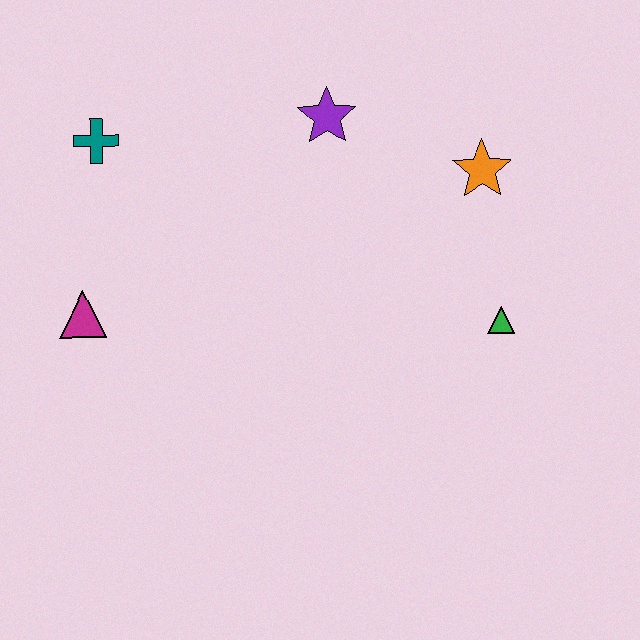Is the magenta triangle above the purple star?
No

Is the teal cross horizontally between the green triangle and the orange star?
No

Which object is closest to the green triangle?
The orange star is closest to the green triangle.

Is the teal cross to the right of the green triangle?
No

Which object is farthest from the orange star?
The magenta triangle is farthest from the orange star.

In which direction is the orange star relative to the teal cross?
The orange star is to the right of the teal cross.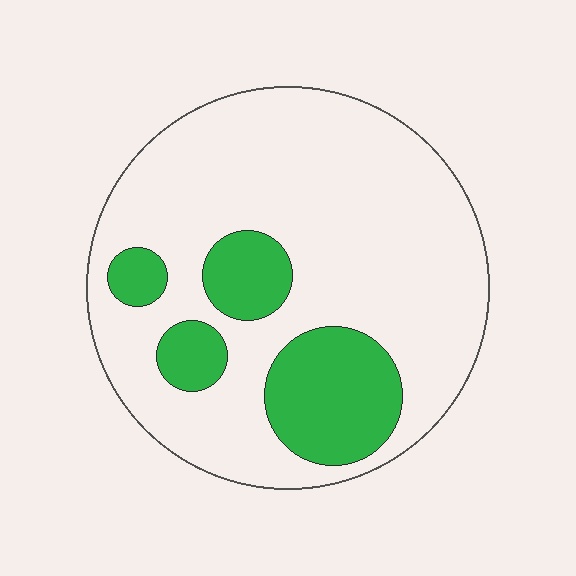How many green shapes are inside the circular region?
4.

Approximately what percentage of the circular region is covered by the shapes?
Approximately 20%.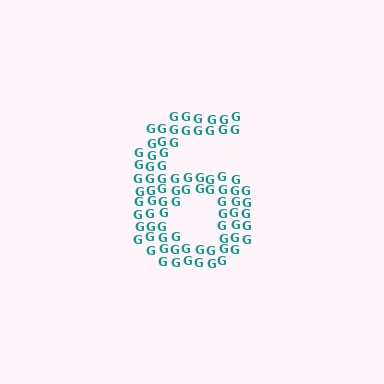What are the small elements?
The small elements are letter G's.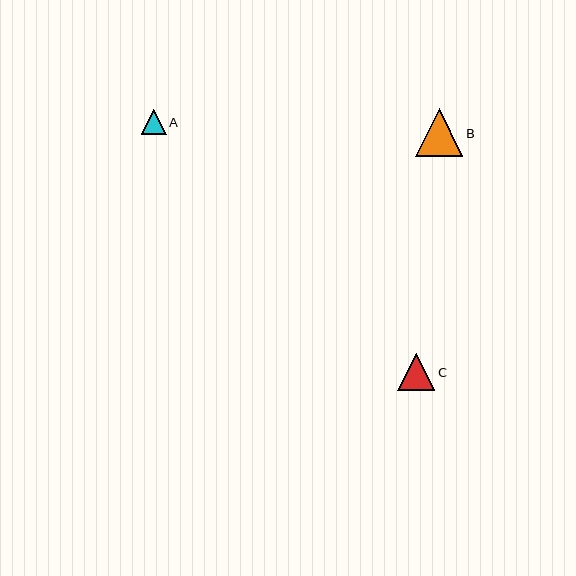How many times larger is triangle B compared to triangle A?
Triangle B is approximately 1.9 times the size of triangle A.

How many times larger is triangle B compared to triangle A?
Triangle B is approximately 1.9 times the size of triangle A.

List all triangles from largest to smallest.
From largest to smallest: B, C, A.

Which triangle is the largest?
Triangle B is the largest with a size of approximately 48 pixels.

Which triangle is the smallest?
Triangle A is the smallest with a size of approximately 25 pixels.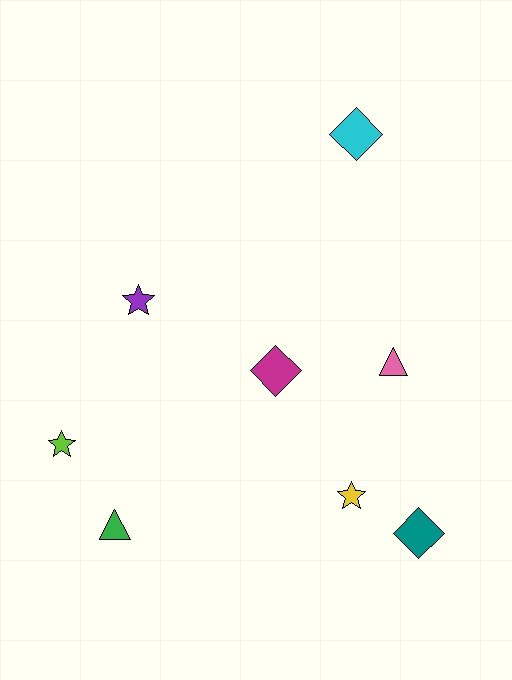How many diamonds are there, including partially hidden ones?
There are 3 diamonds.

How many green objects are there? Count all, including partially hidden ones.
There is 1 green object.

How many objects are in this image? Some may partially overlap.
There are 8 objects.